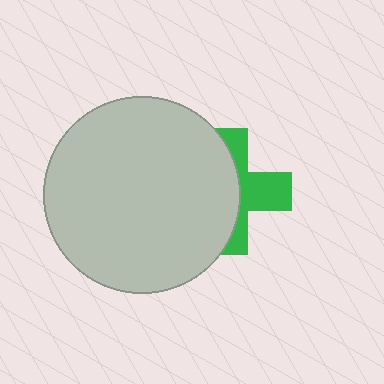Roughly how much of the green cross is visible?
A small part of it is visible (roughly 42%).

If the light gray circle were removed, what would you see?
You would see the complete green cross.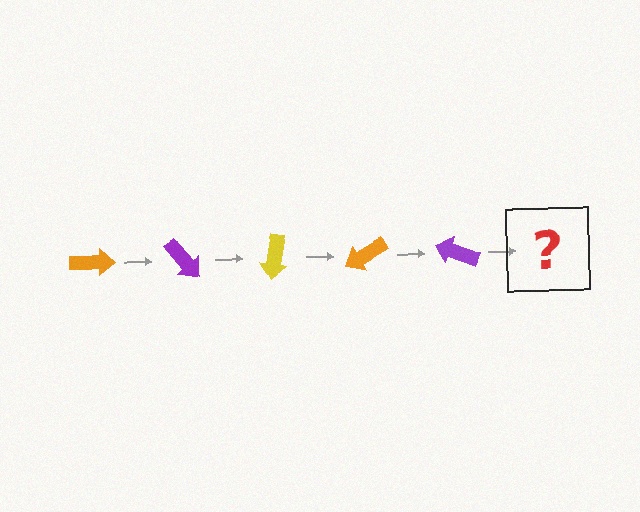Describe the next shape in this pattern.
It should be a yellow arrow, rotated 250 degrees from the start.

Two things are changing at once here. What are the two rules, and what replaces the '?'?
The two rules are that it rotates 50 degrees each step and the color cycles through orange, purple, and yellow. The '?' should be a yellow arrow, rotated 250 degrees from the start.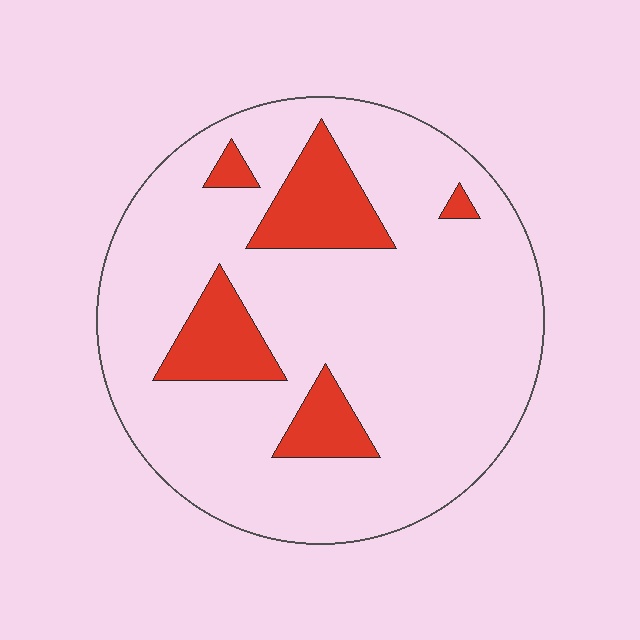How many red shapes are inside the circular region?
5.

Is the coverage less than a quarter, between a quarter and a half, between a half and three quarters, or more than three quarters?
Less than a quarter.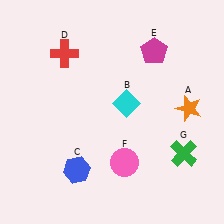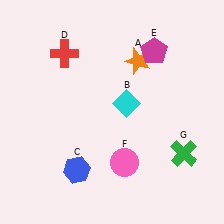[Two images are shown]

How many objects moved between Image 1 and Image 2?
1 object moved between the two images.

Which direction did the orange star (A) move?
The orange star (A) moved left.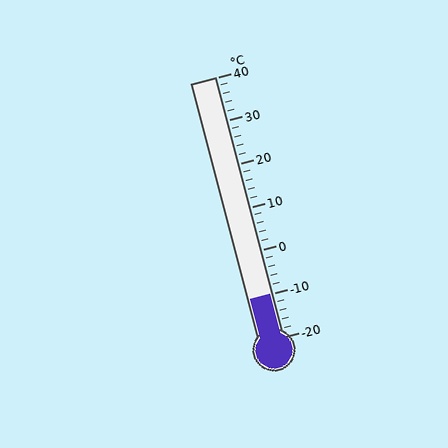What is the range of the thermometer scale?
The thermometer scale ranges from -20°C to 40°C.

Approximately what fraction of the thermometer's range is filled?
The thermometer is filled to approximately 15% of its range.